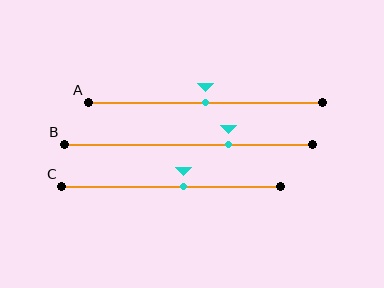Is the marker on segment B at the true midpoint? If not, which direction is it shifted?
No, the marker on segment B is shifted to the right by about 16% of the segment length.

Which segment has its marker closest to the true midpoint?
Segment A has its marker closest to the true midpoint.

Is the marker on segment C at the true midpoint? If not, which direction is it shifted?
No, the marker on segment C is shifted to the right by about 6% of the segment length.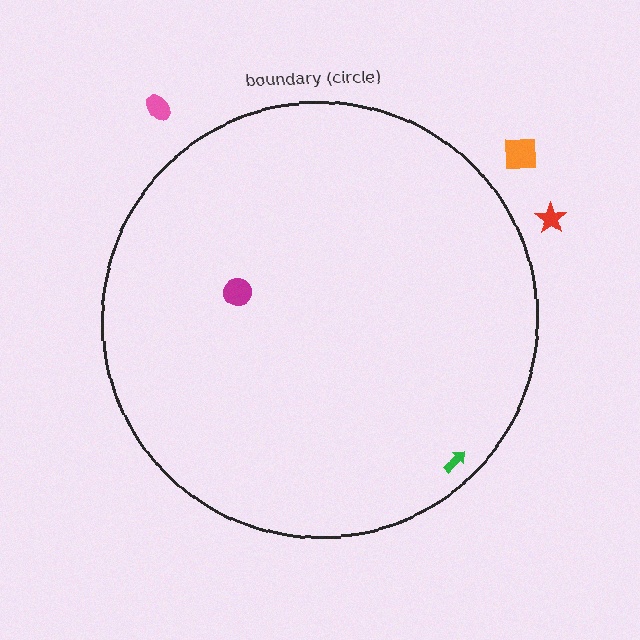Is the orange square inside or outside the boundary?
Outside.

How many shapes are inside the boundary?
2 inside, 3 outside.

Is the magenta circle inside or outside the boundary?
Inside.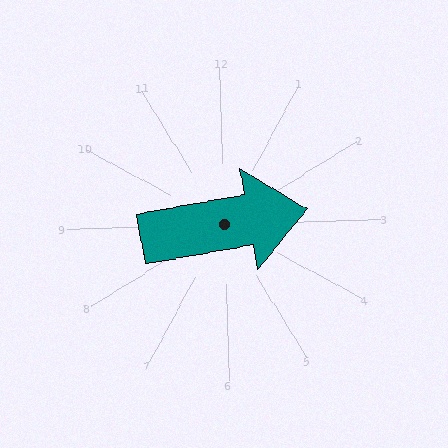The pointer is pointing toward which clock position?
Roughly 3 o'clock.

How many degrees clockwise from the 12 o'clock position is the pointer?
Approximately 81 degrees.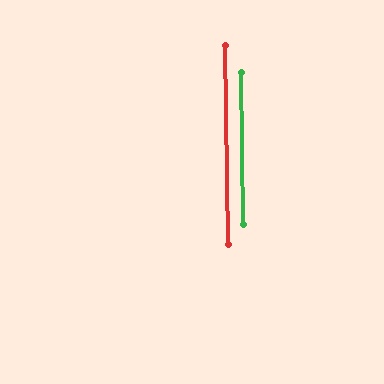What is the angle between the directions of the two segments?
Approximately 0 degrees.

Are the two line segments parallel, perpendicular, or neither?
Parallel — their directions differ by only 0.1°.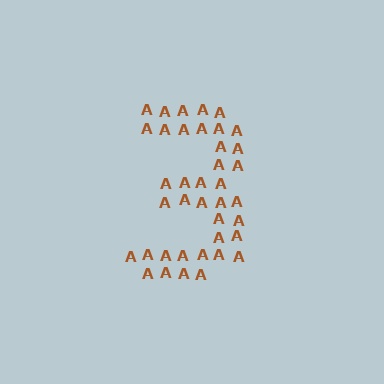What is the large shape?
The large shape is the digit 3.